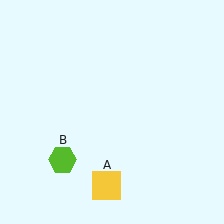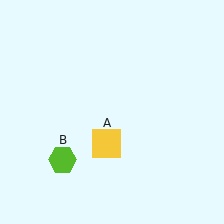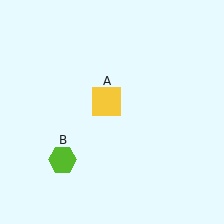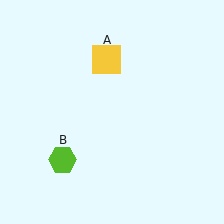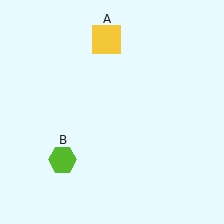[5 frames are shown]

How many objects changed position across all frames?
1 object changed position: yellow square (object A).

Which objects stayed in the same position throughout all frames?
Lime hexagon (object B) remained stationary.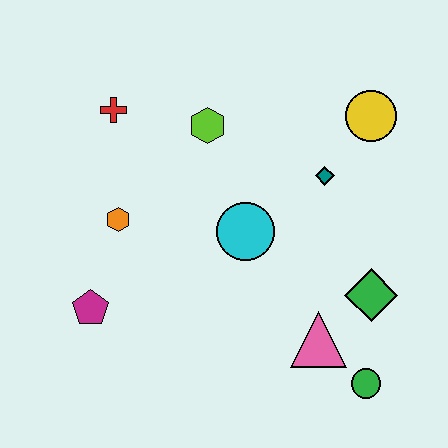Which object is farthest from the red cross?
The green circle is farthest from the red cross.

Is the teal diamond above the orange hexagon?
Yes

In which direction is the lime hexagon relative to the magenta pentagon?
The lime hexagon is above the magenta pentagon.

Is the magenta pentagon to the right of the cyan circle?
No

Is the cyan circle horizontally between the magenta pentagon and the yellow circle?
Yes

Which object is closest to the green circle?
The pink triangle is closest to the green circle.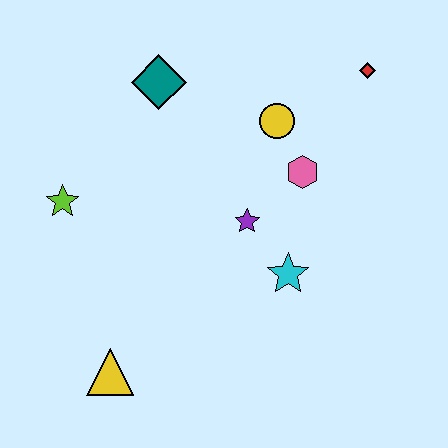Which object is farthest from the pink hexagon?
The yellow triangle is farthest from the pink hexagon.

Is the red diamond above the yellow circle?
Yes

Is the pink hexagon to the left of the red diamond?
Yes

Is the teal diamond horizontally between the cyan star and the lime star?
Yes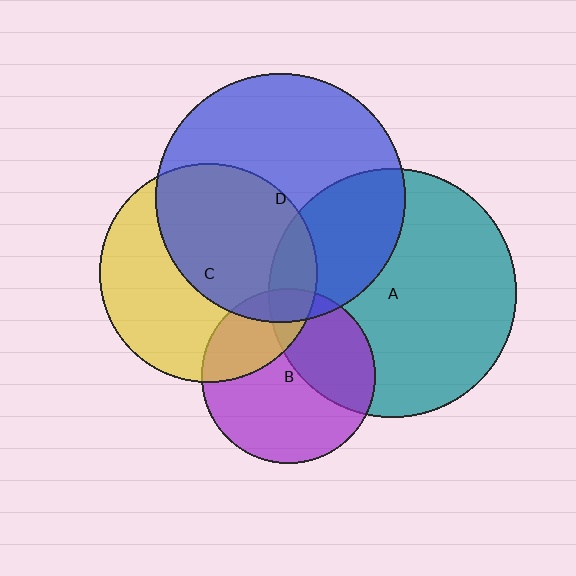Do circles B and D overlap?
Yes.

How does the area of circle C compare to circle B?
Approximately 1.6 times.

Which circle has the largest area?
Circle D (blue).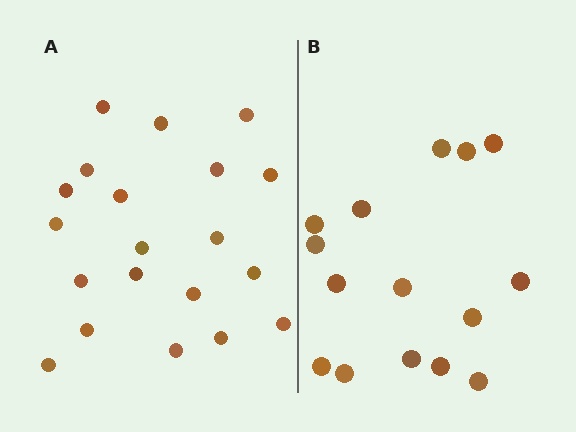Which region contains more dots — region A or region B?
Region A (the left region) has more dots.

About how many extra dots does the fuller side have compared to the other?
Region A has about 5 more dots than region B.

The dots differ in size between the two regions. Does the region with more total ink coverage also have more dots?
No. Region B has more total ink coverage because its dots are larger, but region A actually contains more individual dots. Total area can be misleading — the number of items is what matters here.